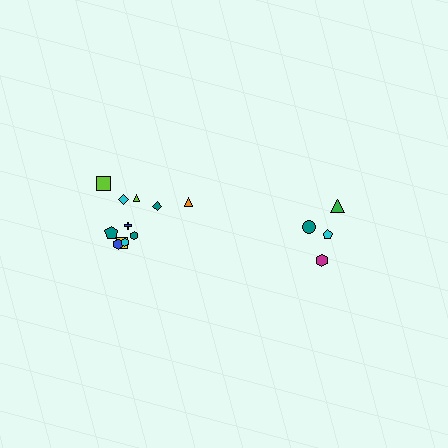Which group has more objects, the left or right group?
The left group.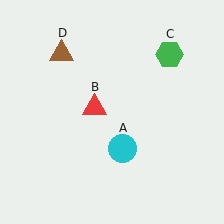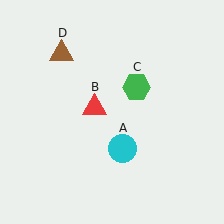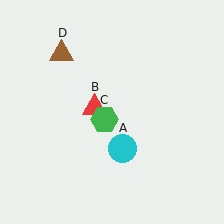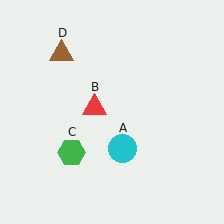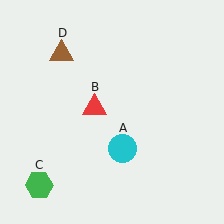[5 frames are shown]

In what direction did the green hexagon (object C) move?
The green hexagon (object C) moved down and to the left.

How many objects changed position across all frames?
1 object changed position: green hexagon (object C).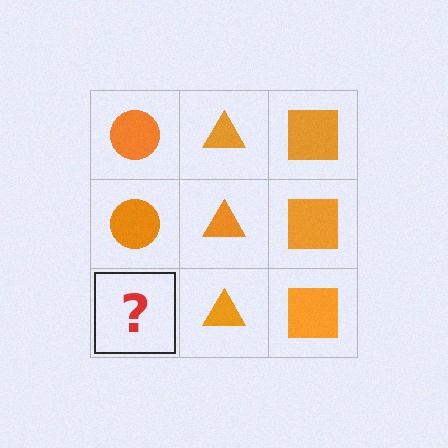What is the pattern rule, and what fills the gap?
The rule is that each column has a consistent shape. The gap should be filled with an orange circle.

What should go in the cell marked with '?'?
The missing cell should contain an orange circle.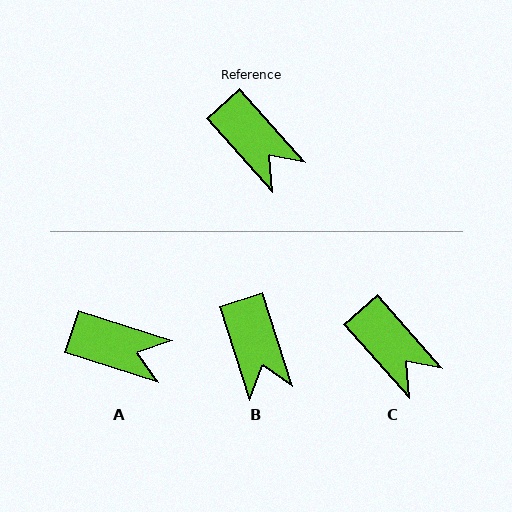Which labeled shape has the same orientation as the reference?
C.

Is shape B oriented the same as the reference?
No, it is off by about 24 degrees.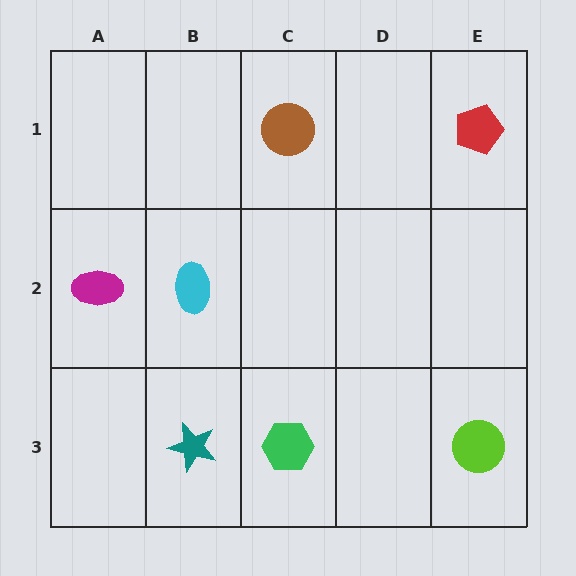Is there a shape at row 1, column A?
No, that cell is empty.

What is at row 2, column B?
A cyan ellipse.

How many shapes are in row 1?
2 shapes.